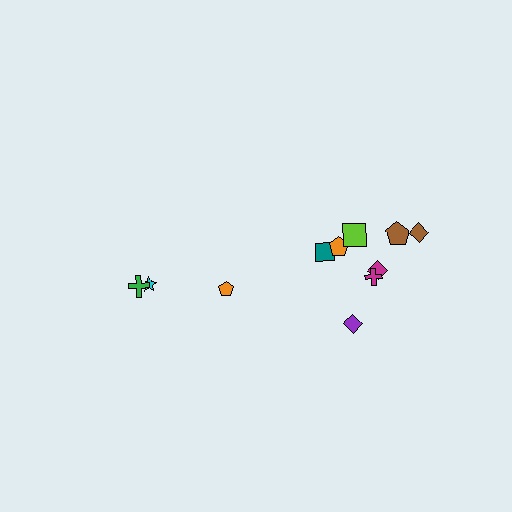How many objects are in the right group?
There are 8 objects.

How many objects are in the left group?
There are 3 objects.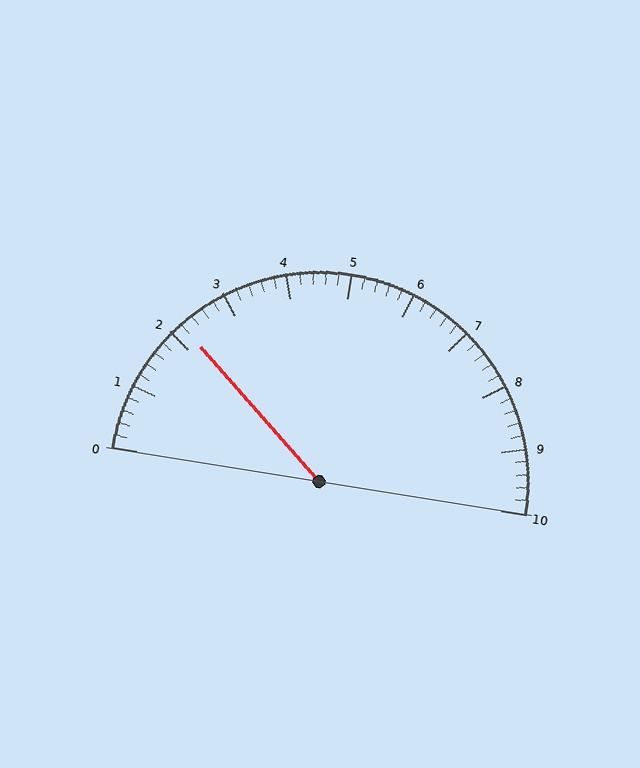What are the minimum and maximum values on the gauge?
The gauge ranges from 0 to 10.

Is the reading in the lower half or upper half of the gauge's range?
The reading is in the lower half of the range (0 to 10).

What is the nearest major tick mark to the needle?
The nearest major tick mark is 2.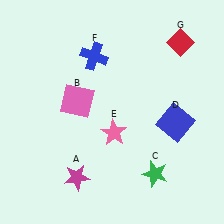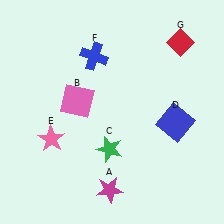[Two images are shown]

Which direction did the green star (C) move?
The green star (C) moved left.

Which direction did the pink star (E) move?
The pink star (E) moved left.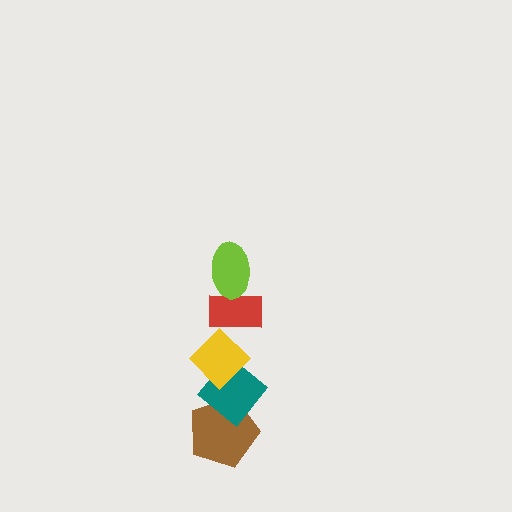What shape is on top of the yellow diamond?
The red rectangle is on top of the yellow diamond.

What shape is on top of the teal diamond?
The yellow diamond is on top of the teal diamond.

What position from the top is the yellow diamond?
The yellow diamond is 3rd from the top.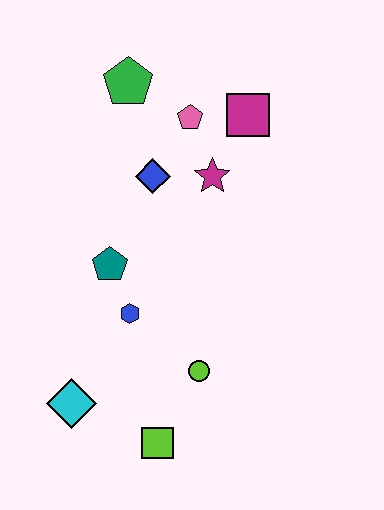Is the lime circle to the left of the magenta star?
Yes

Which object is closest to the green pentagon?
The pink pentagon is closest to the green pentagon.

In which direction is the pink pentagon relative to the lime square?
The pink pentagon is above the lime square.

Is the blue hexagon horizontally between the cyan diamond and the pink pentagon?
Yes